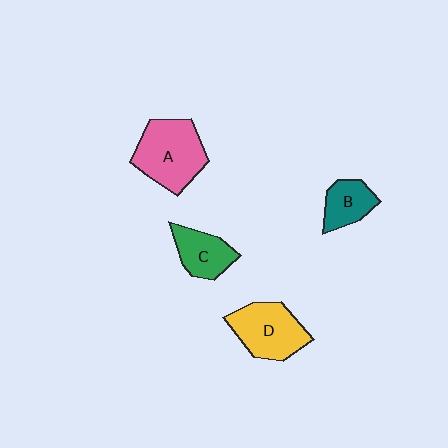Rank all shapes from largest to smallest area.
From largest to smallest: A (pink), D (yellow), C (green), B (teal).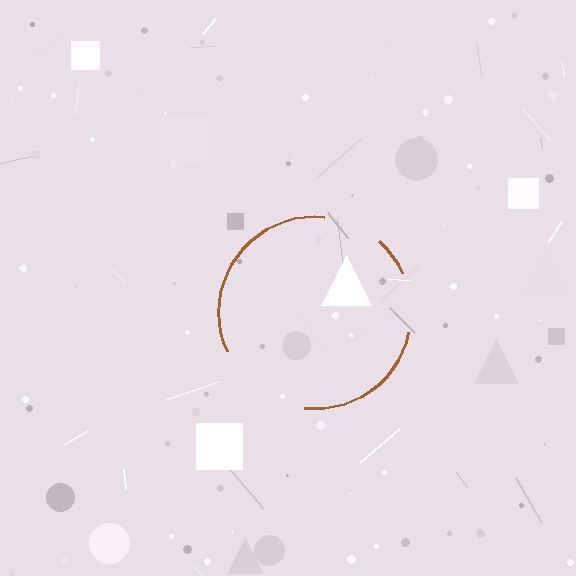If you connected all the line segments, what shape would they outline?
They would outline a circle.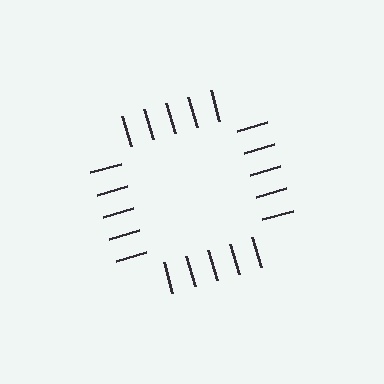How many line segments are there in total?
20 — 5 along each of the 4 edges.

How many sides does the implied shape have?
4 sides — the line-ends trace a square.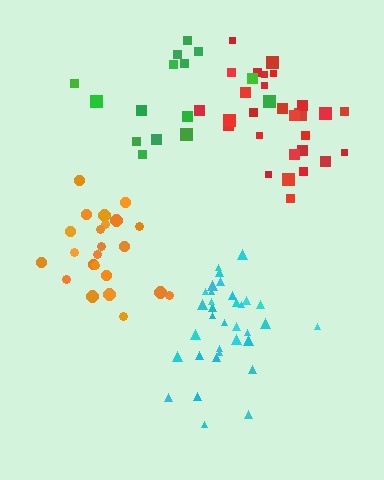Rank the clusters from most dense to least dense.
orange, cyan, red, green.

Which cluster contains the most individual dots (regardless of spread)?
Cyan (34).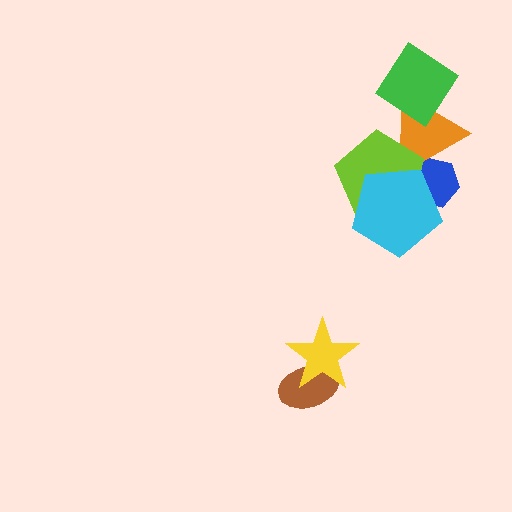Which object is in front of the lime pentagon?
The cyan pentagon is in front of the lime pentagon.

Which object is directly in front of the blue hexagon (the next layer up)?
The orange triangle is directly in front of the blue hexagon.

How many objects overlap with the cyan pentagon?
3 objects overlap with the cyan pentagon.